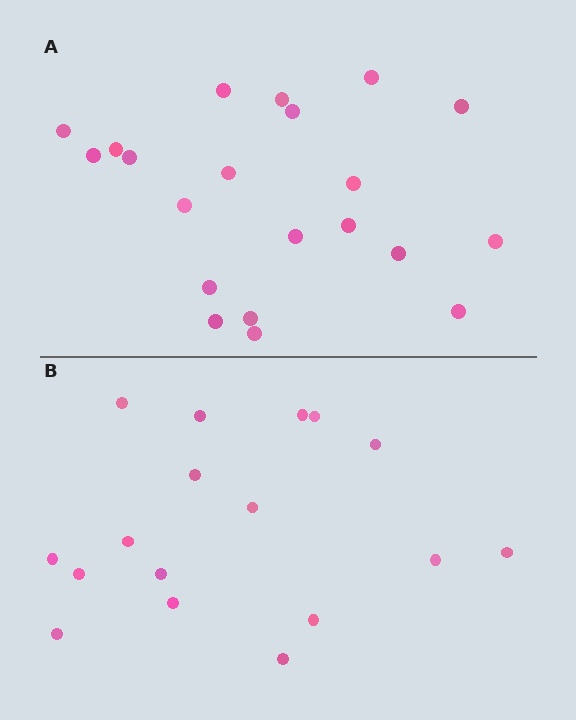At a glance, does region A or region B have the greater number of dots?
Region A (the top region) has more dots.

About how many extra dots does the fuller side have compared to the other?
Region A has about 4 more dots than region B.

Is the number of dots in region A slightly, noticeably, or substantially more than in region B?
Region A has only slightly more — the two regions are fairly close. The ratio is roughly 1.2 to 1.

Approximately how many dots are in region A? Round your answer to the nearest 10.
About 20 dots. (The exact count is 21, which rounds to 20.)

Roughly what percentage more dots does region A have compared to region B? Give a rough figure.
About 25% more.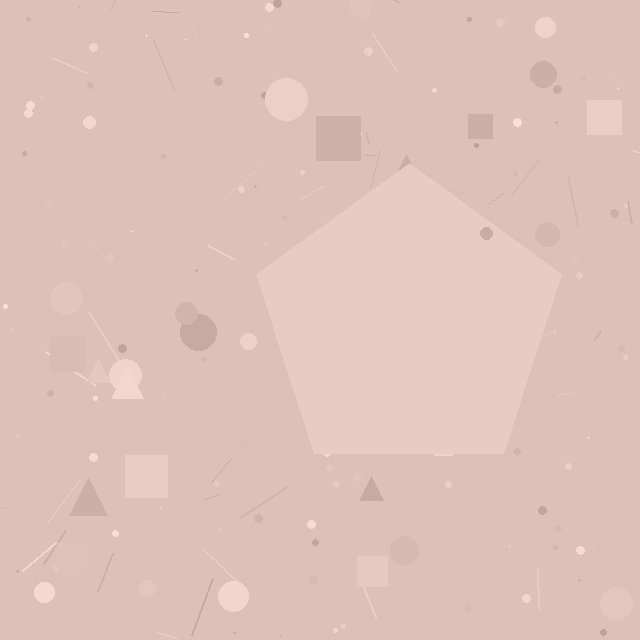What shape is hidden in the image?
A pentagon is hidden in the image.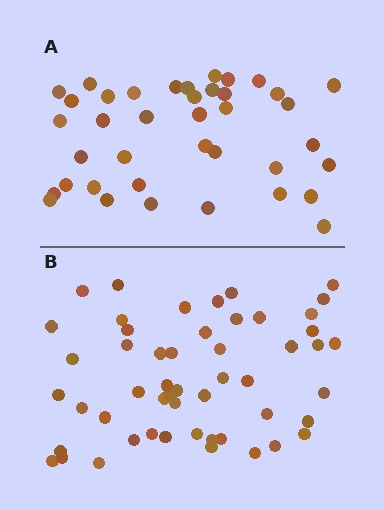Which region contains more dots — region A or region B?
Region B (the bottom region) has more dots.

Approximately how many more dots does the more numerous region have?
Region B has approximately 15 more dots than region A.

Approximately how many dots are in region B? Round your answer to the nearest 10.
About 50 dots. (The exact count is 52, which rounds to 50.)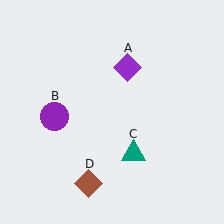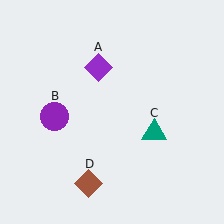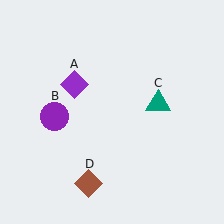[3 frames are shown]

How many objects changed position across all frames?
2 objects changed position: purple diamond (object A), teal triangle (object C).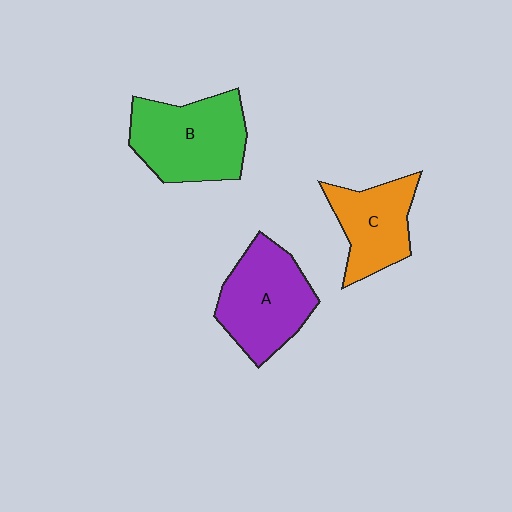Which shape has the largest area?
Shape B (green).